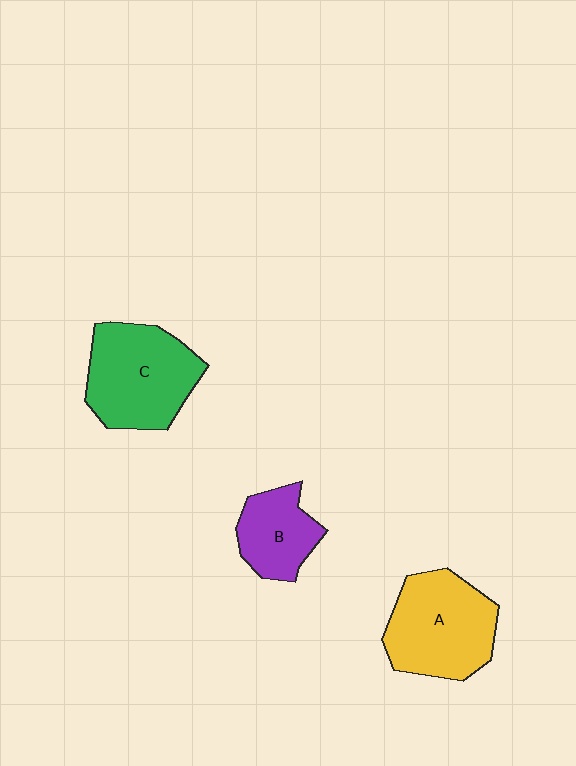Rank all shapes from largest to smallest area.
From largest to smallest: C (green), A (yellow), B (purple).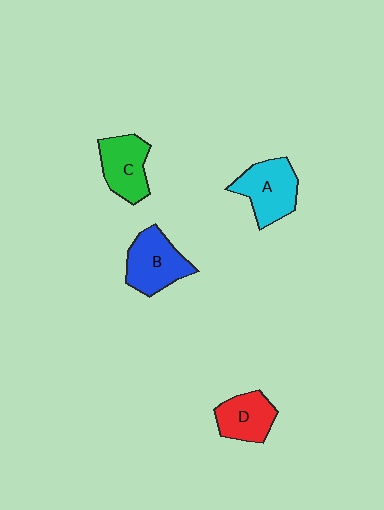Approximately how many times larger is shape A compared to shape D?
Approximately 1.3 times.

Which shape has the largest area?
Shape A (cyan).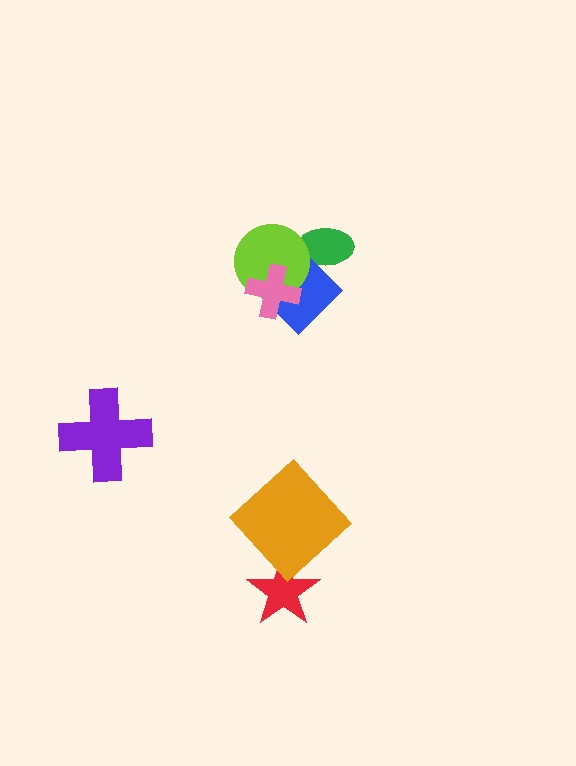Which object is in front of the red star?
The orange diamond is in front of the red star.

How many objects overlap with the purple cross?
0 objects overlap with the purple cross.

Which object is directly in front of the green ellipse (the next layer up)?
The blue diamond is directly in front of the green ellipse.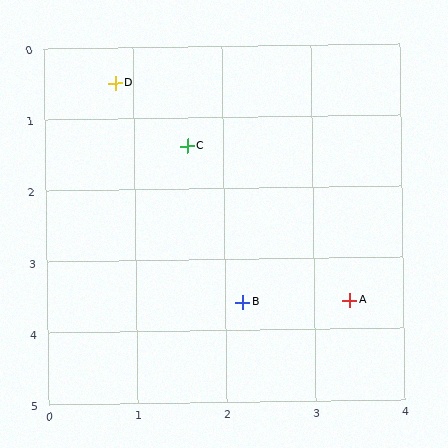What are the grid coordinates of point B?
Point B is at approximately (2.2, 3.6).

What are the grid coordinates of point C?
Point C is at approximately (1.6, 1.4).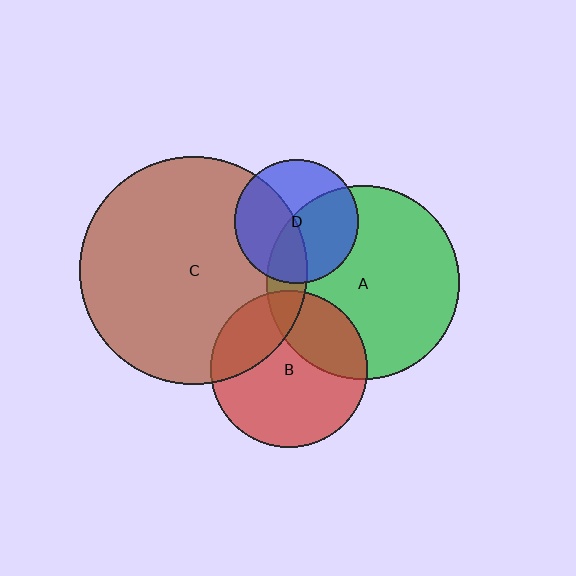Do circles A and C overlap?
Yes.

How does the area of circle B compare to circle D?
Approximately 1.6 times.